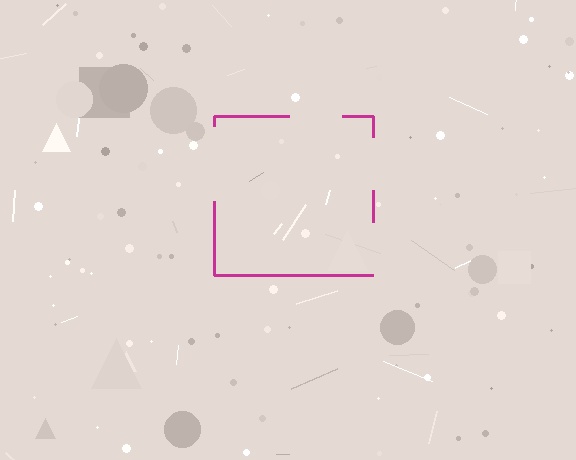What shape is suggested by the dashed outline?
The dashed outline suggests a square.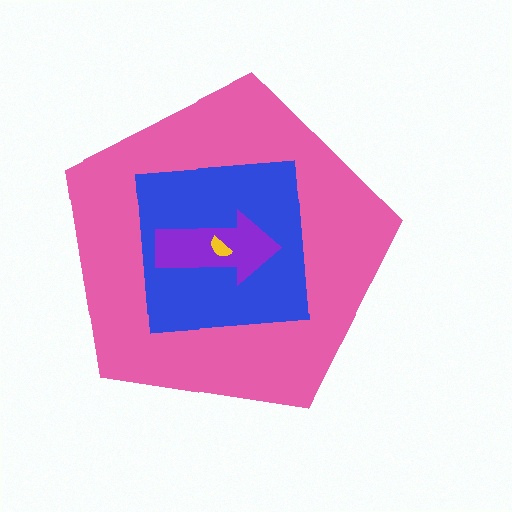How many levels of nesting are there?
4.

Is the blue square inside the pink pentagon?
Yes.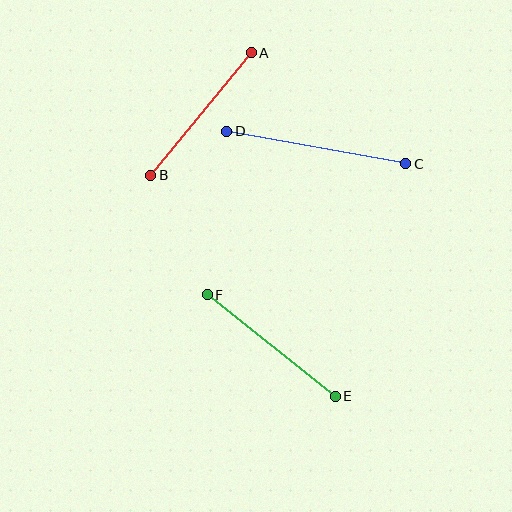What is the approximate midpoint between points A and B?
The midpoint is at approximately (201, 114) pixels.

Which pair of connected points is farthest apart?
Points C and D are farthest apart.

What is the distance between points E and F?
The distance is approximately 163 pixels.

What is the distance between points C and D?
The distance is approximately 182 pixels.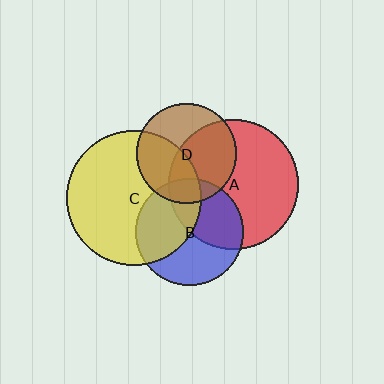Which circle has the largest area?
Circle C (yellow).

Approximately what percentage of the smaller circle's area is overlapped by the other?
Approximately 15%.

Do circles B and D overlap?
Yes.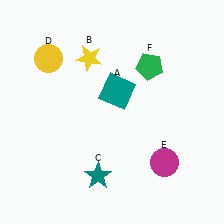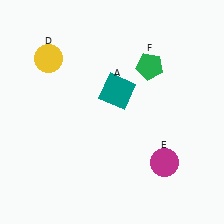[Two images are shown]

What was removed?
The teal star (C), the yellow star (B) were removed in Image 2.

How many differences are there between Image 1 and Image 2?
There are 2 differences between the two images.